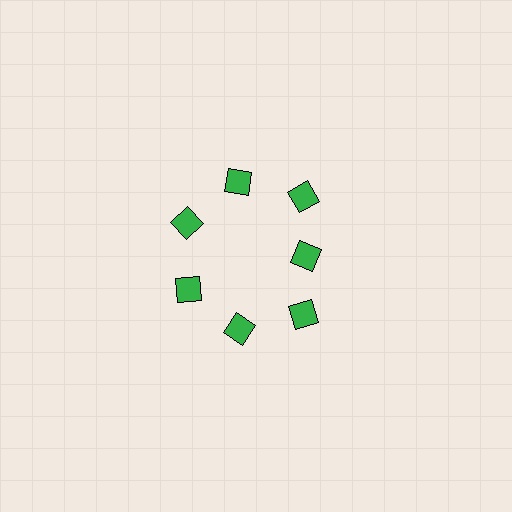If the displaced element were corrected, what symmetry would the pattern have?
It would have 7-fold rotational symmetry — the pattern would map onto itself every 51 degrees.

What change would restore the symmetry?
The symmetry would be restored by moving it outward, back onto the ring so that all 7 diamonds sit at equal angles and equal distance from the center.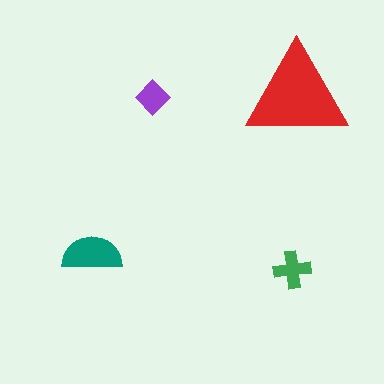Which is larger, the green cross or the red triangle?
The red triangle.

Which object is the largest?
The red triangle.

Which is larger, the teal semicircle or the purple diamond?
The teal semicircle.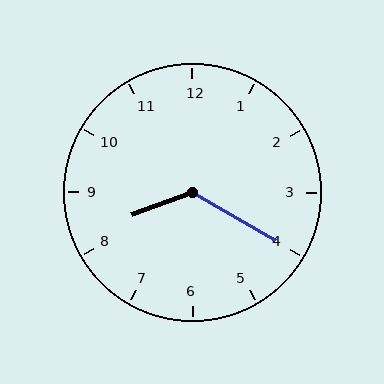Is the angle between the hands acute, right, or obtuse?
It is obtuse.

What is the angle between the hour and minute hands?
Approximately 130 degrees.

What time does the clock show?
8:20.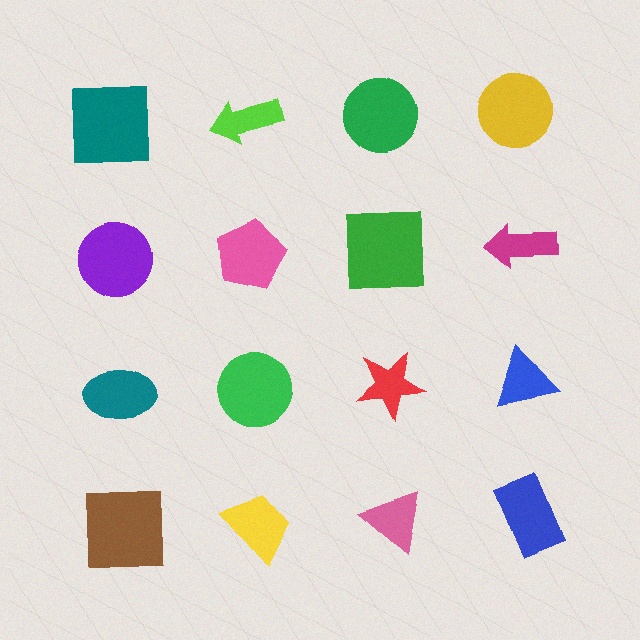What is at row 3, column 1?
A teal ellipse.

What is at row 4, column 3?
A pink triangle.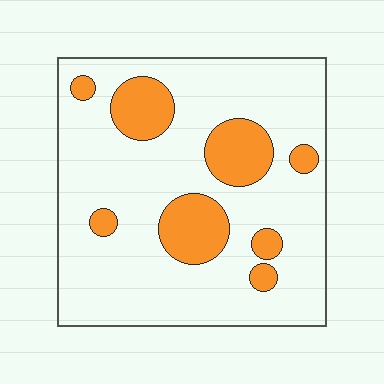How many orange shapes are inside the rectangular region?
8.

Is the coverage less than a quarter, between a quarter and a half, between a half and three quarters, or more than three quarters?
Less than a quarter.